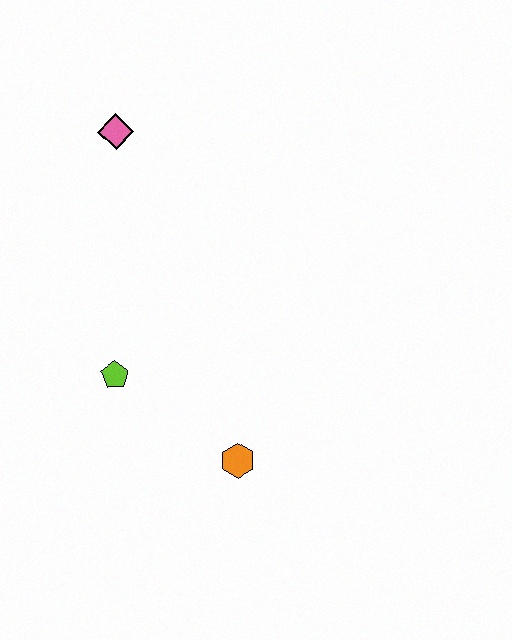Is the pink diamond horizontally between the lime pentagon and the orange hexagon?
Yes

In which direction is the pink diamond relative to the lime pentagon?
The pink diamond is above the lime pentagon.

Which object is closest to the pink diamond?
The lime pentagon is closest to the pink diamond.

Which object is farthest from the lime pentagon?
The pink diamond is farthest from the lime pentagon.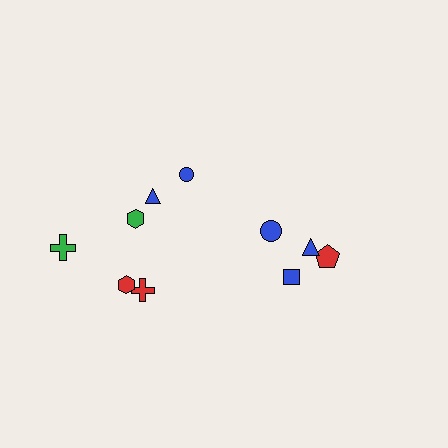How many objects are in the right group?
There are 4 objects.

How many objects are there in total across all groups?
There are 10 objects.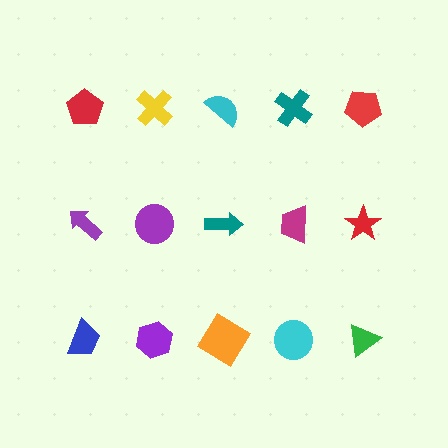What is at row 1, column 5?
A red pentagon.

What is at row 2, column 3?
A teal arrow.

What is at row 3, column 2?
A purple hexagon.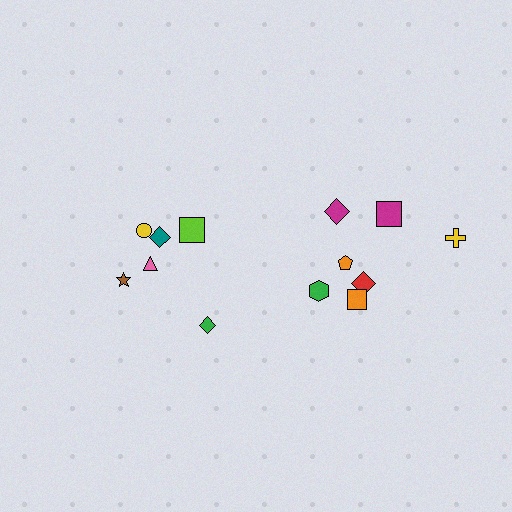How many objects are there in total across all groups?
There are 14 objects.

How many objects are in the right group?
There are 8 objects.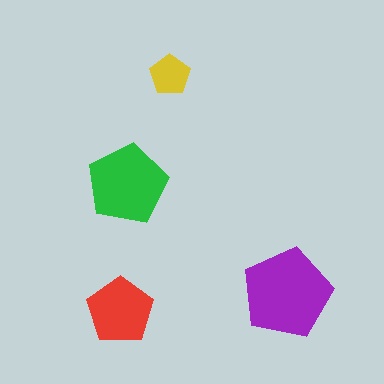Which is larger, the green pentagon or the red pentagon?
The green one.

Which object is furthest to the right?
The purple pentagon is rightmost.